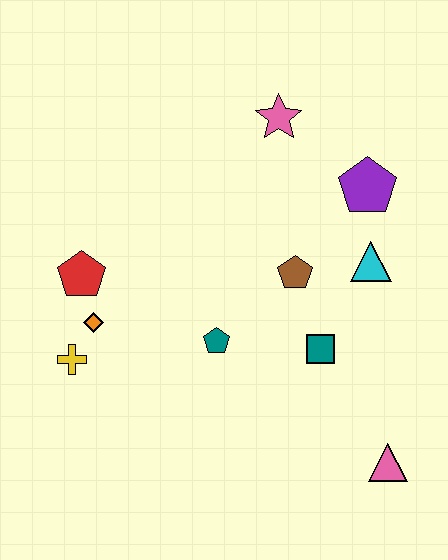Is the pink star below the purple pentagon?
No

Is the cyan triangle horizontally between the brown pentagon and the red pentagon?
No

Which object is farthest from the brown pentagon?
The yellow cross is farthest from the brown pentagon.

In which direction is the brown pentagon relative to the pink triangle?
The brown pentagon is above the pink triangle.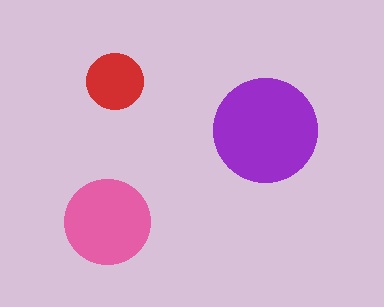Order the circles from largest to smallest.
the purple one, the pink one, the red one.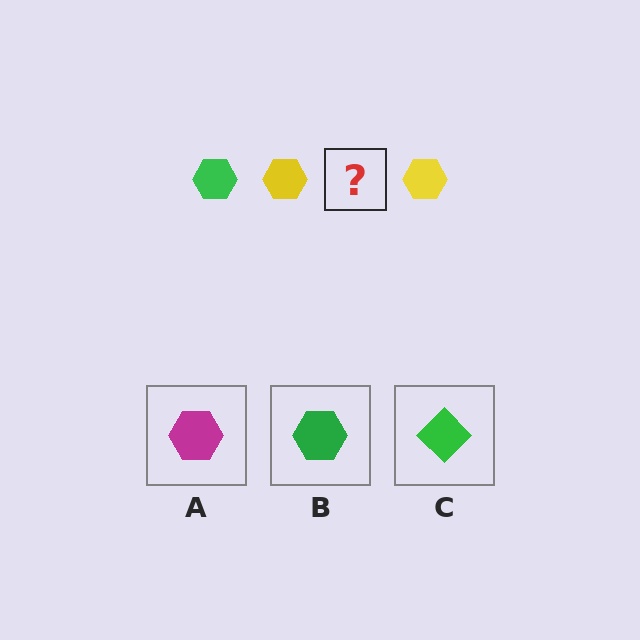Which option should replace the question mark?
Option B.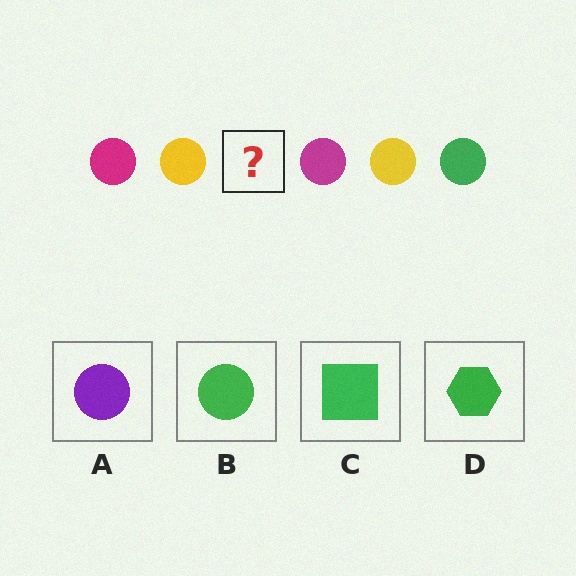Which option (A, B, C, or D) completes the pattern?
B.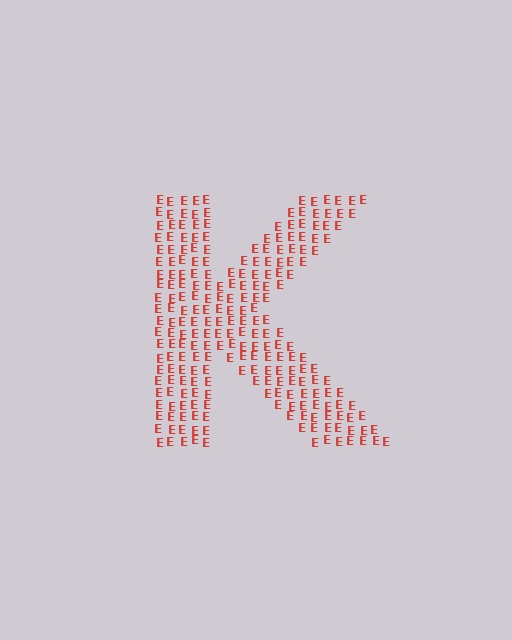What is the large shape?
The large shape is the letter K.